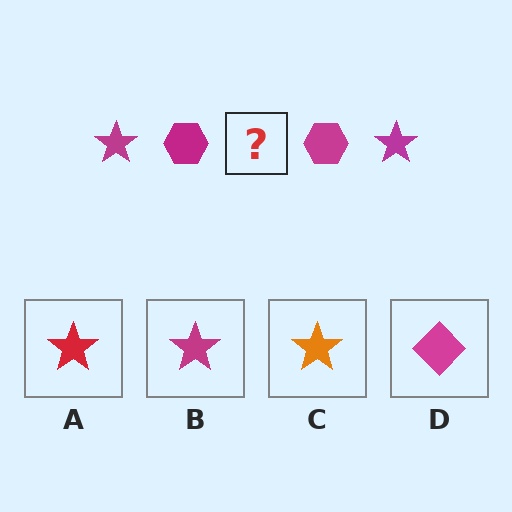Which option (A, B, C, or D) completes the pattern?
B.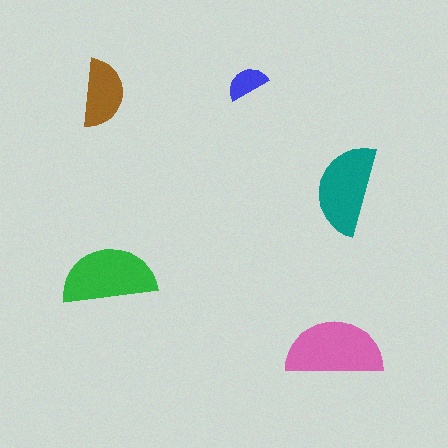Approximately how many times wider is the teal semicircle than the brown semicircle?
About 1.5 times wider.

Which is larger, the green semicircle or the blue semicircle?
The green one.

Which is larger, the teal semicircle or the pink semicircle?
The pink one.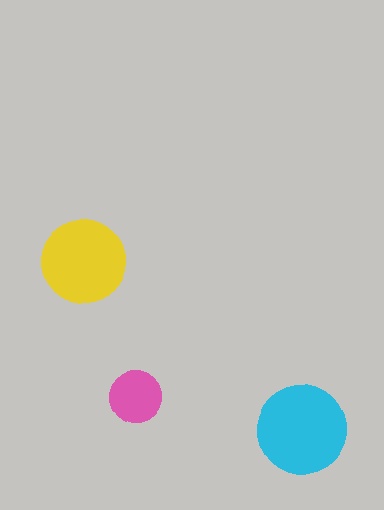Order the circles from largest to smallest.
the cyan one, the yellow one, the pink one.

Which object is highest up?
The yellow circle is topmost.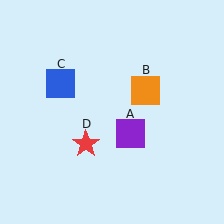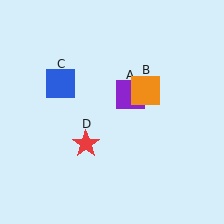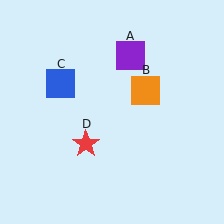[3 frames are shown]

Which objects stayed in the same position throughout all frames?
Orange square (object B) and blue square (object C) and red star (object D) remained stationary.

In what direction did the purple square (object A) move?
The purple square (object A) moved up.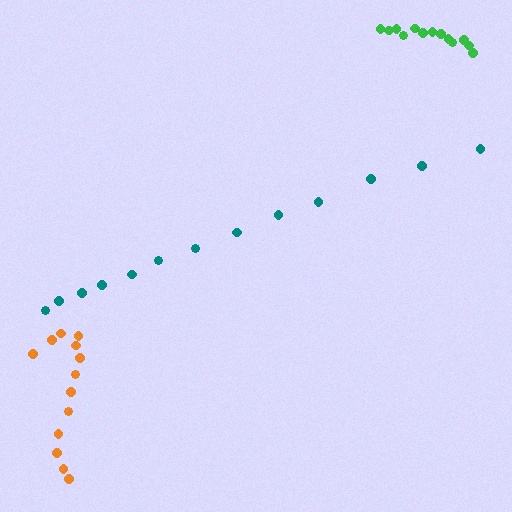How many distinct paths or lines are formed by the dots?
There are 3 distinct paths.